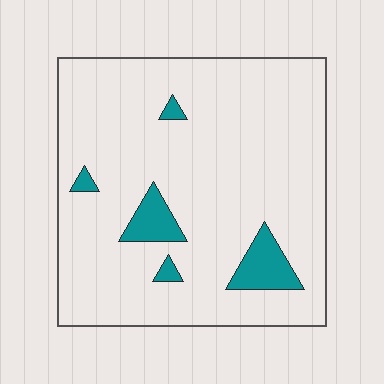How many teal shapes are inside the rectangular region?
5.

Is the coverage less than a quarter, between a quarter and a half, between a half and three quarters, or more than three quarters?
Less than a quarter.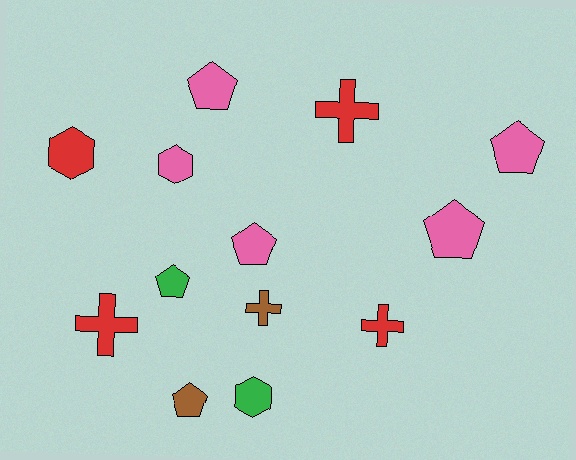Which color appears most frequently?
Pink, with 5 objects.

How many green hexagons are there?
There is 1 green hexagon.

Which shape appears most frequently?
Pentagon, with 6 objects.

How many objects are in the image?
There are 13 objects.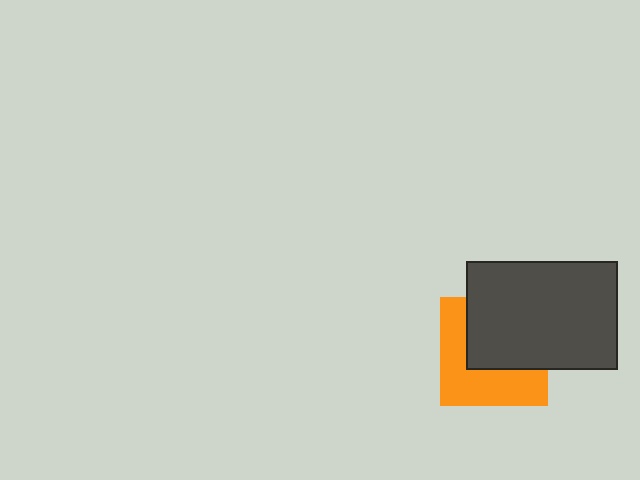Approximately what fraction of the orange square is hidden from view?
Roughly 51% of the orange square is hidden behind the dark gray rectangle.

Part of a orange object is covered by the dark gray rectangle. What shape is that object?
It is a square.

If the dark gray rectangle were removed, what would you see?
You would see the complete orange square.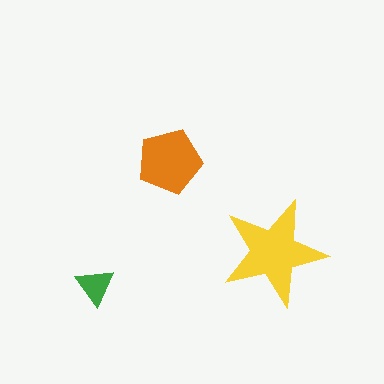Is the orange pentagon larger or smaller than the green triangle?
Larger.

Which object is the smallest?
The green triangle.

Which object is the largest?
The yellow star.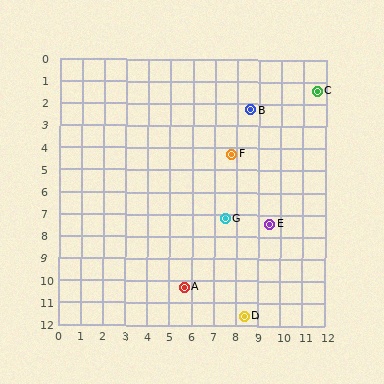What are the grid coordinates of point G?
Point G is at approximately (7.5, 7.2).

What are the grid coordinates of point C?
Point C is at approximately (11.6, 1.4).